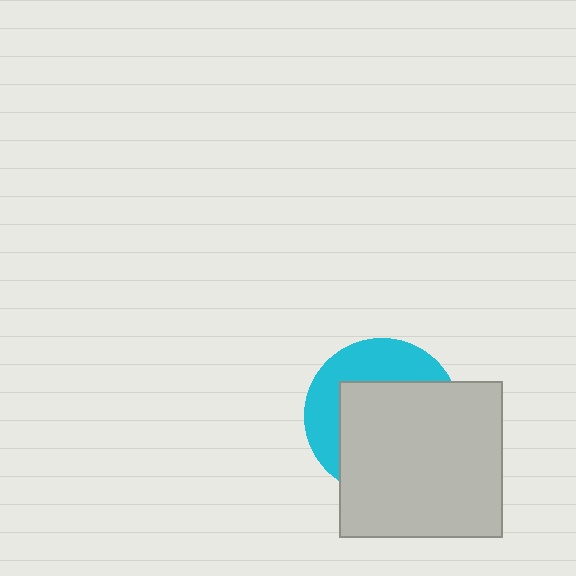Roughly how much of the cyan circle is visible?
A small part of it is visible (roughly 37%).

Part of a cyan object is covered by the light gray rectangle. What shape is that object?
It is a circle.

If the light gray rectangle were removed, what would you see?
You would see the complete cyan circle.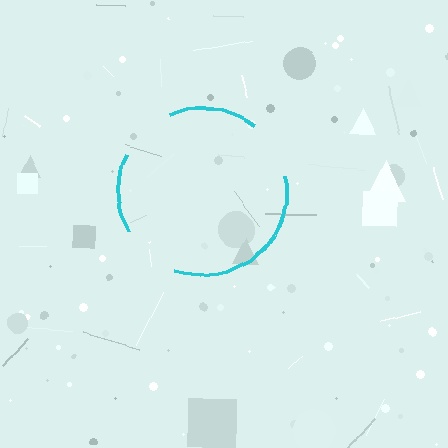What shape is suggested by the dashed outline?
The dashed outline suggests a circle.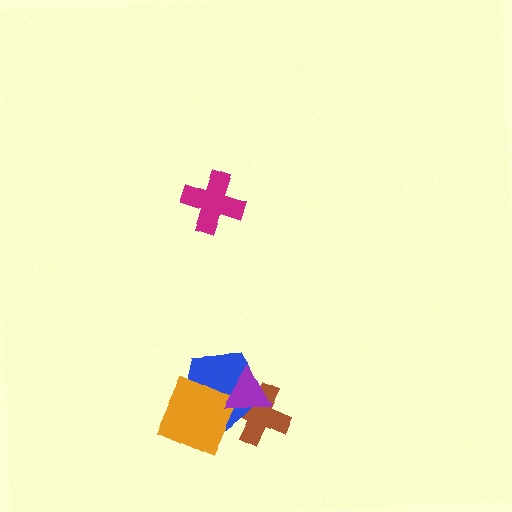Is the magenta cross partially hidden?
No, no other shape covers it.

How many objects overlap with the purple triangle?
2 objects overlap with the purple triangle.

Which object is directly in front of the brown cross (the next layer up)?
The blue pentagon is directly in front of the brown cross.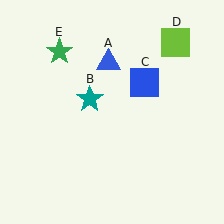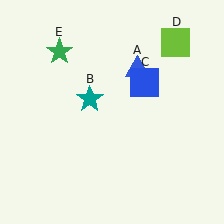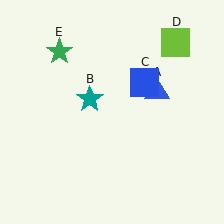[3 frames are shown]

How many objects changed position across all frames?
1 object changed position: blue triangle (object A).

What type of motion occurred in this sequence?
The blue triangle (object A) rotated clockwise around the center of the scene.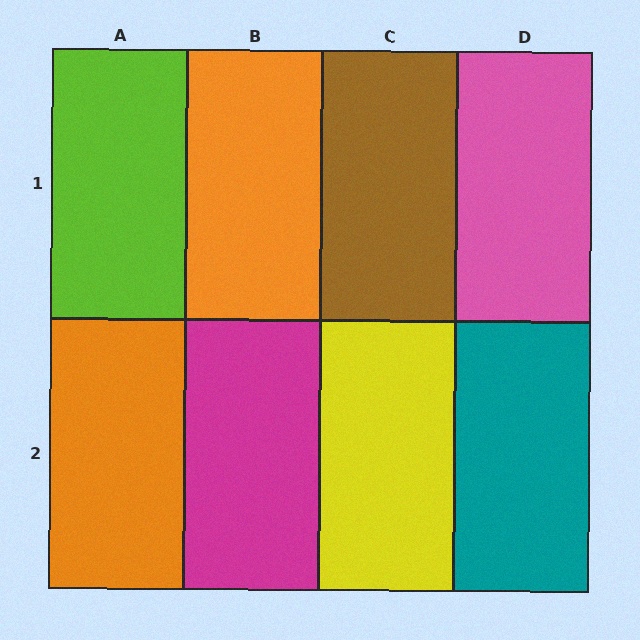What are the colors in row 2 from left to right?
Orange, magenta, yellow, teal.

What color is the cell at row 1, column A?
Lime.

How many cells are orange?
2 cells are orange.